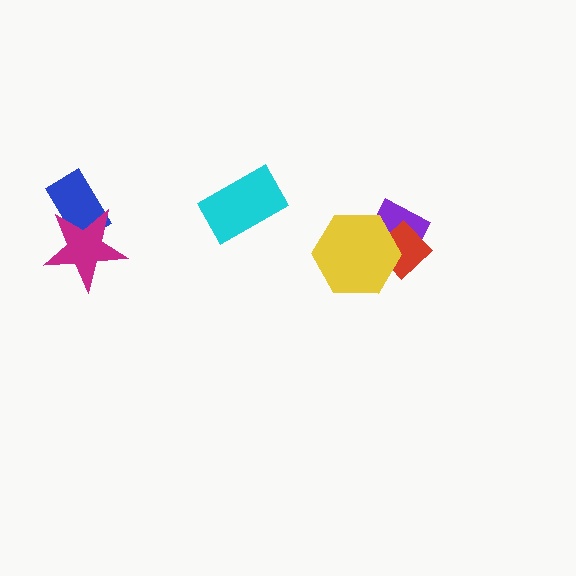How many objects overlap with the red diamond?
2 objects overlap with the red diamond.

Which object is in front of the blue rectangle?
The magenta star is in front of the blue rectangle.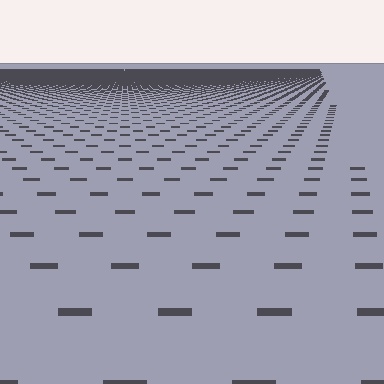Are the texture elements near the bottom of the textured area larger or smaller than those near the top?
Larger. Near the bottom, elements are closer to the viewer and appear at a bigger on-screen size.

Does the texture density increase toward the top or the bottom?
Density increases toward the top.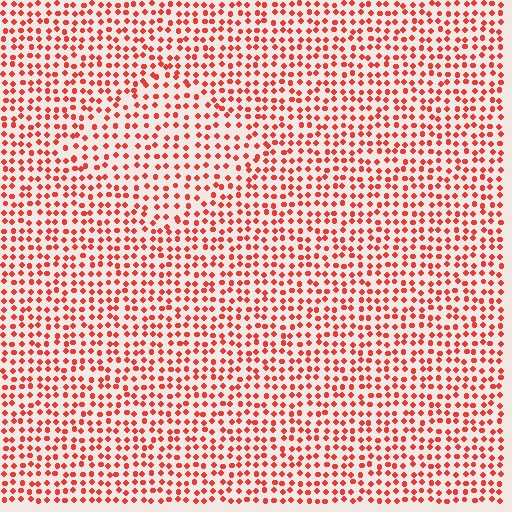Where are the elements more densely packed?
The elements are more densely packed outside the diamond boundary.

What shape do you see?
I see a diamond.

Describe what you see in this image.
The image contains small red elements arranged at two different densities. A diamond-shaped region is visible where the elements are less densely packed than the surrounding area.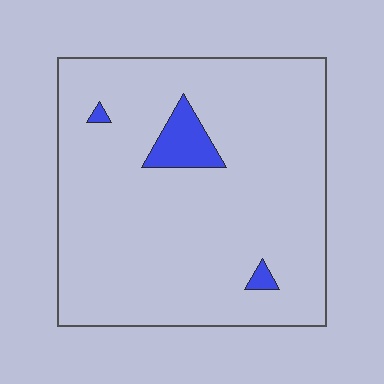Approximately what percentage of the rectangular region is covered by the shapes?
Approximately 5%.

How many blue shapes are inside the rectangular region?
3.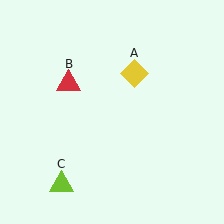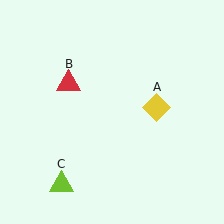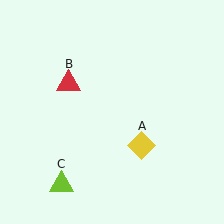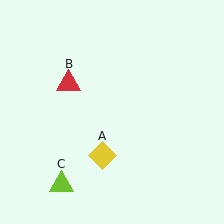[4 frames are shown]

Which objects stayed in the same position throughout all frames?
Red triangle (object B) and lime triangle (object C) remained stationary.